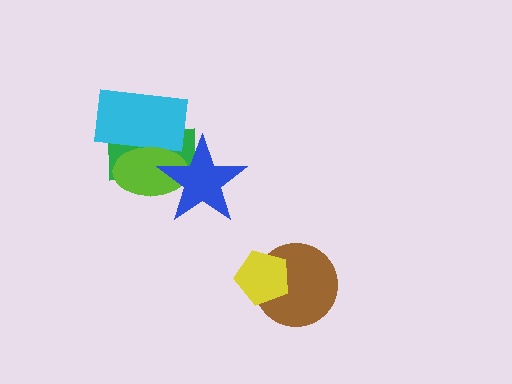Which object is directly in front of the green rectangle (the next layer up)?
The cyan rectangle is directly in front of the green rectangle.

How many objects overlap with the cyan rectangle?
2 objects overlap with the cyan rectangle.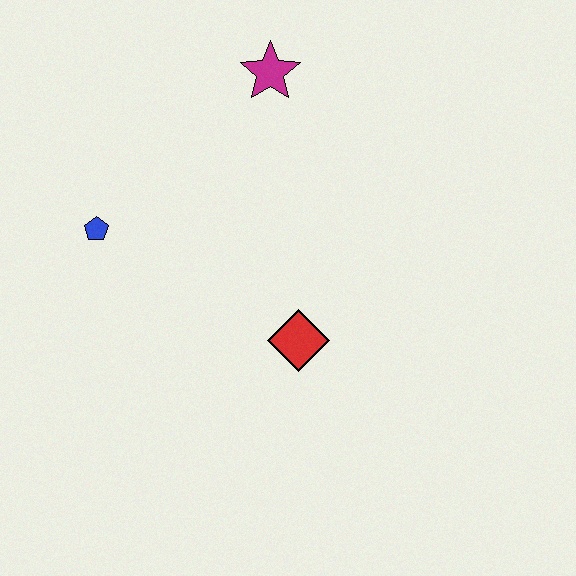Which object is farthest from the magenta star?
The red diamond is farthest from the magenta star.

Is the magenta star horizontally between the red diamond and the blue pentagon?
Yes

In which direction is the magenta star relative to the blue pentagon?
The magenta star is to the right of the blue pentagon.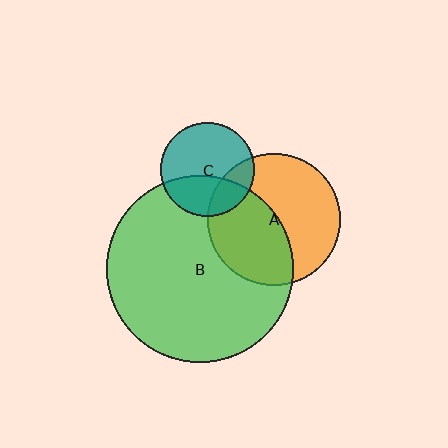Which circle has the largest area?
Circle B (green).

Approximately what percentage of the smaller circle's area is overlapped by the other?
Approximately 35%.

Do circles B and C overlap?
Yes.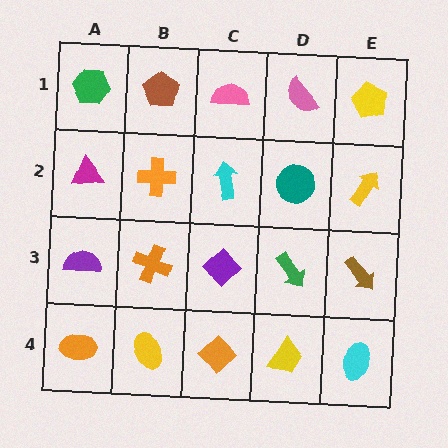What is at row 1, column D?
A pink semicircle.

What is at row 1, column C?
A pink semicircle.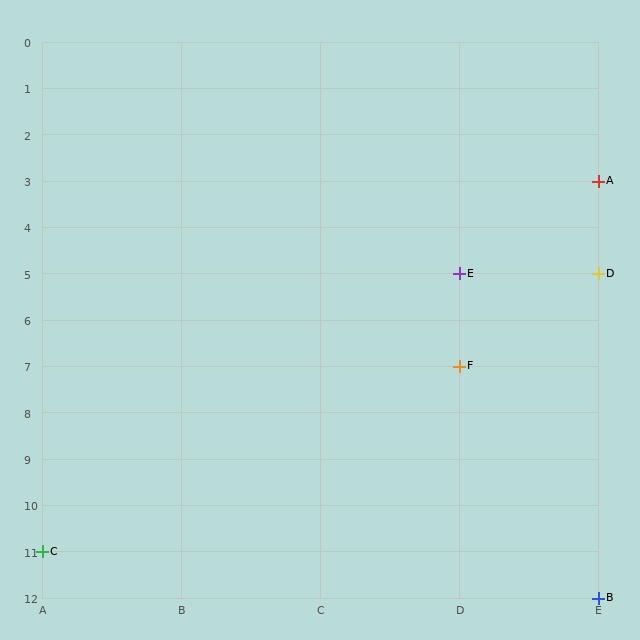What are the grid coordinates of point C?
Point C is at grid coordinates (A, 11).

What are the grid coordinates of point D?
Point D is at grid coordinates (E, 5).